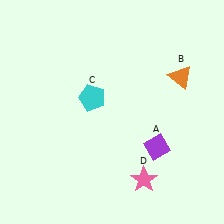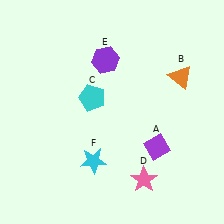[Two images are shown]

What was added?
A purple hexagon (E), a cyan star (F) were added in Image 2.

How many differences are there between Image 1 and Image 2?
There are 2 differences between the two images.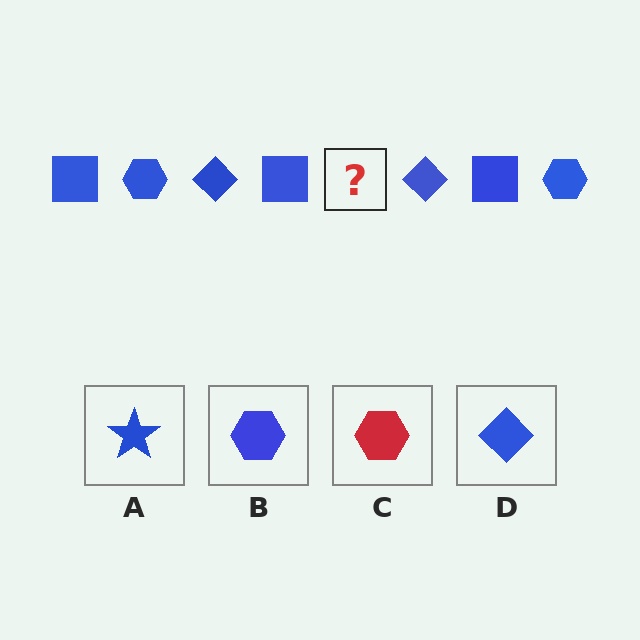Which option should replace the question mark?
Option B.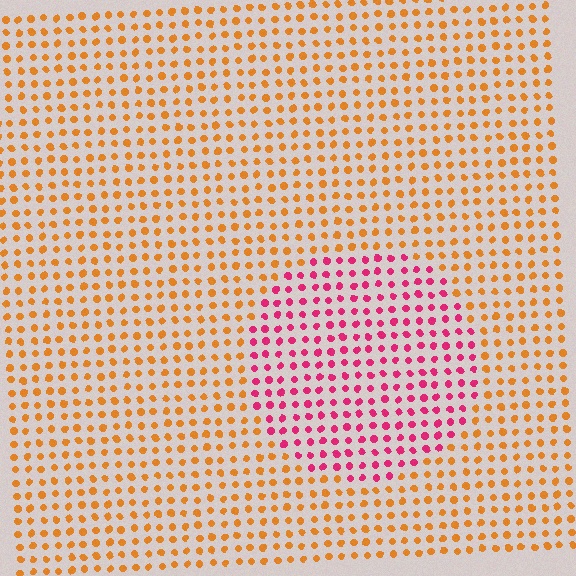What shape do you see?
I see a circle.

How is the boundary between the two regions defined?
The boundary is defined purely by a slight shift in hue (about 56 degrees). Spacing, size, and orientation are identical on both sides.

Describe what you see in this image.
The image is filled with small orange elements in a uniform arrangement. A circle-shaped region is visible where the elements are tinted to a slightly different hue, forming a subtle color boundary.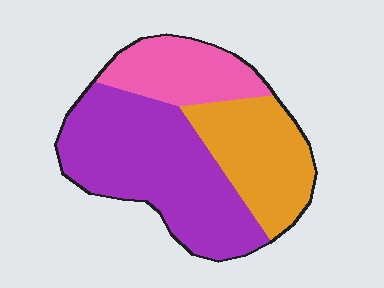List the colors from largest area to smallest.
From largest to smallest: purple, orange, pink.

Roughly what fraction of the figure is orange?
Orange covers around 30% of the figure.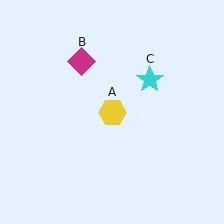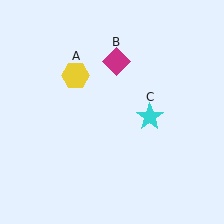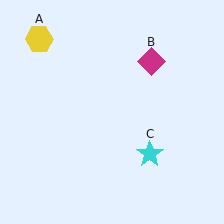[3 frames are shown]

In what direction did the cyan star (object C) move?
The cyan star (object C) moved down.